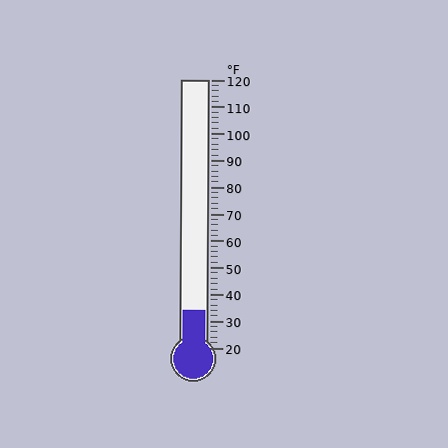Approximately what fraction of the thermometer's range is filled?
The thermometer is filled to approximately 15% of its range.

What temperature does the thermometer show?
The thermometer shows approximately 34°F.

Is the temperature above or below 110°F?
The temperature is below 110°F.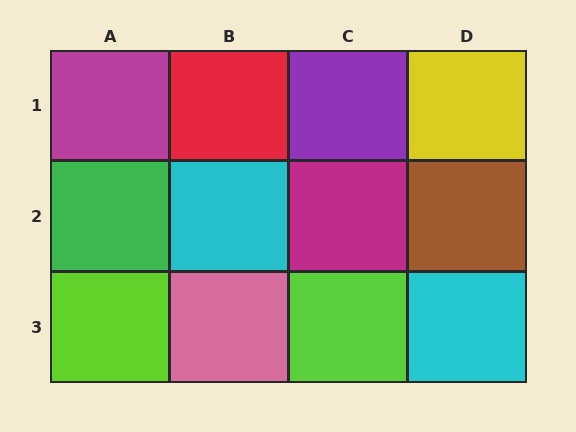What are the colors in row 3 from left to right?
Lime, pink, lime, cyan.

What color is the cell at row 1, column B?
Red.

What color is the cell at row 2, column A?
Green.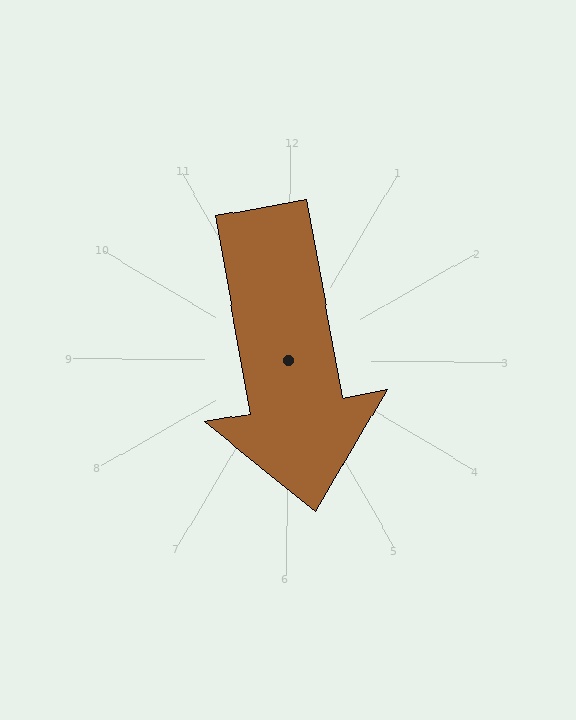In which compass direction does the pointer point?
South.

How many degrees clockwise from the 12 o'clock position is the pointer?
Approximately 169 degrees.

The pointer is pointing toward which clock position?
Roughly 6 o'clock.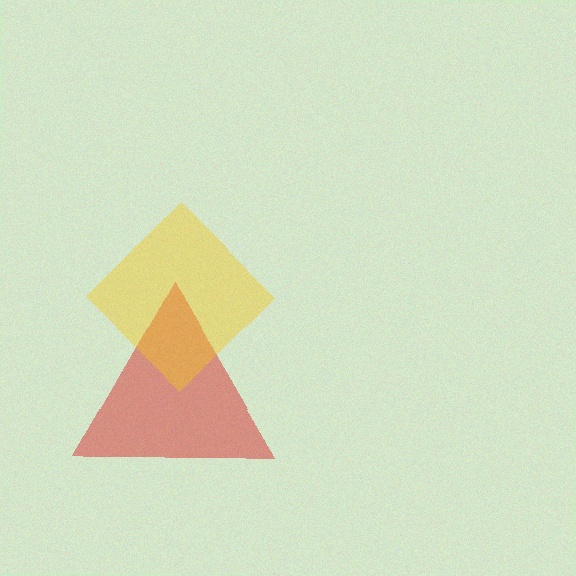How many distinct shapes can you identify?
There are 2 distinct shapes: a red triangle, a yellow diamond.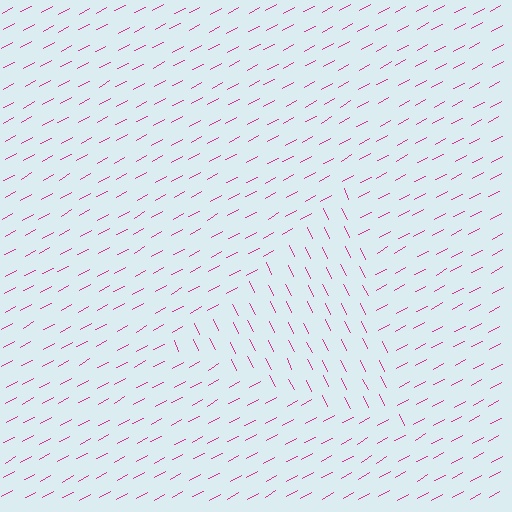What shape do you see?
I see a triangle.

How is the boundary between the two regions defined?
The boundary is defined purely by a change in line orientation (approximately 87 degrees difference). All lines are the same color and thickness.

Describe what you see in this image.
The image is filled with small magenta line segments. A triangle region in the image has lines oriented differently from the surrounding lines, creating a visible texture boundary.